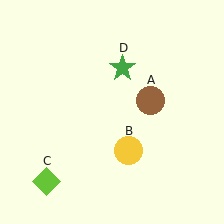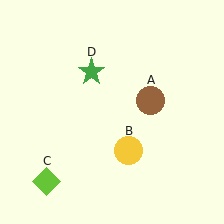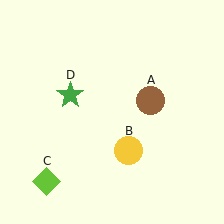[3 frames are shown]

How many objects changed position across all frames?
1 object changed position: green star (object D).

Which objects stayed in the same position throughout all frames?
Brown circle (object A) and yellow circle (object B) and lime diamond (object C) remained stationary.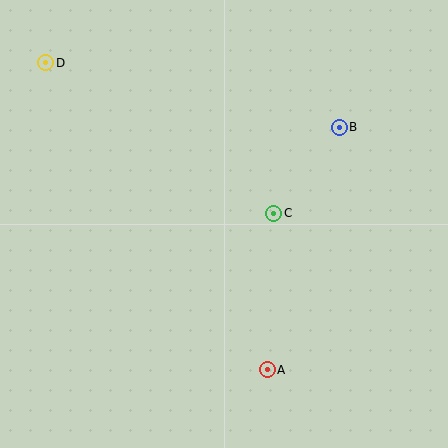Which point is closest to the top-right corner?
Point B is closest to the top-right corner.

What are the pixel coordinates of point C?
Point C is at (274, 213).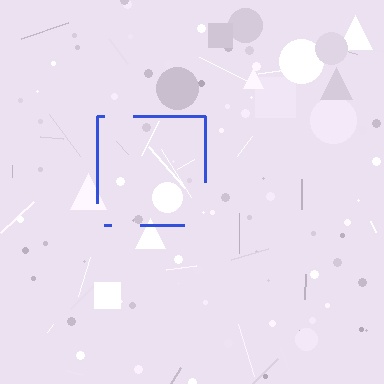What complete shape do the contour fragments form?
The contour fragments form a square.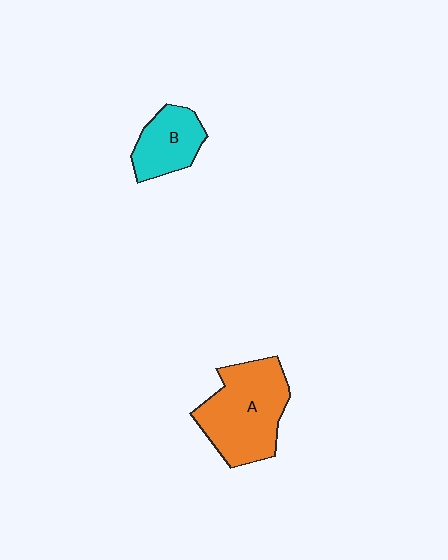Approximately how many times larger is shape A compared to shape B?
Approximately 1.8 times.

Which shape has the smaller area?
Shape B (cyan).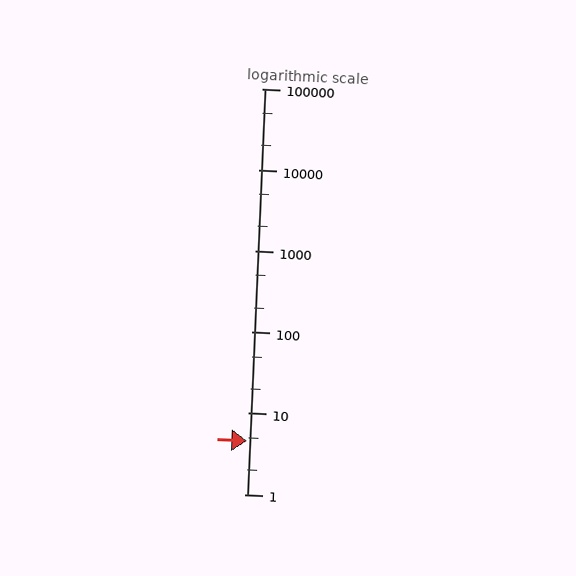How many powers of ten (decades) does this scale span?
The scale spans 5 decades, from 1 to 100000.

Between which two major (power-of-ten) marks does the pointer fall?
The pointer is between 1 and 10.